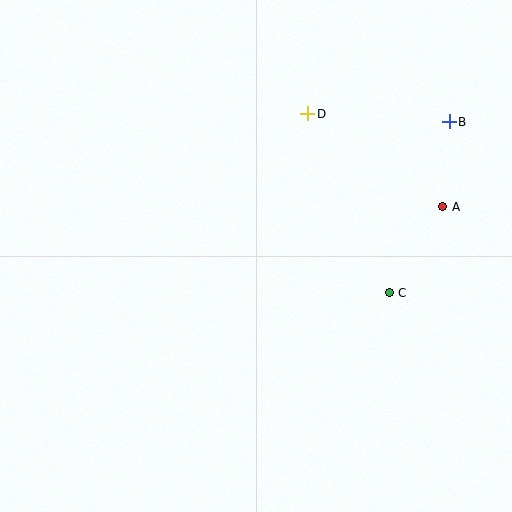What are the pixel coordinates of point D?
Point D is at (307, 114).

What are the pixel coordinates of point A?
Point A is at (443, 207).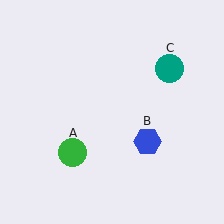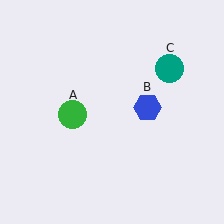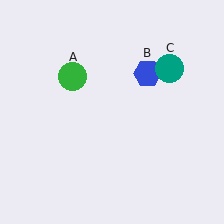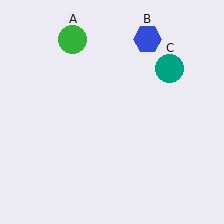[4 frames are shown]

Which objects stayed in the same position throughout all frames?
Teal circle (object C) remained stationary.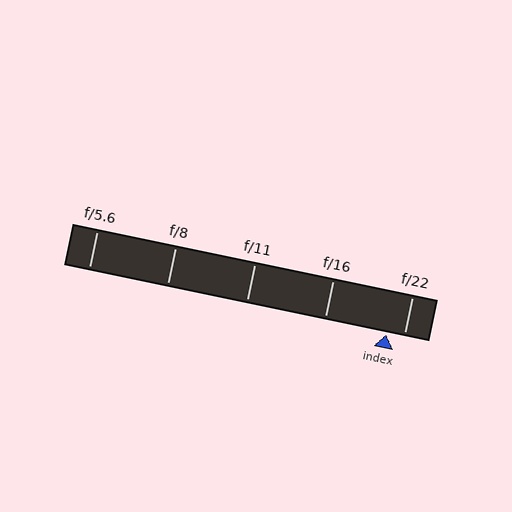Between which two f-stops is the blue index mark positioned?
The index mark is between f/16 and f/22.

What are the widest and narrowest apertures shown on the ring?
The widest aperture shown is f/5.6 and the narrowest is f/22.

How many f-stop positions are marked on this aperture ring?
There are 5 f-stop positions marked.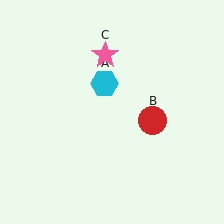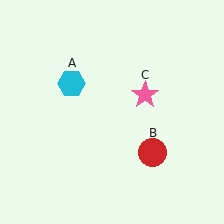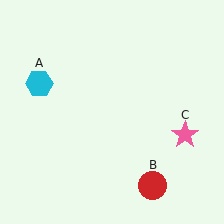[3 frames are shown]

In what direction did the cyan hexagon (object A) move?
The cyan hexagon (object A) moved left.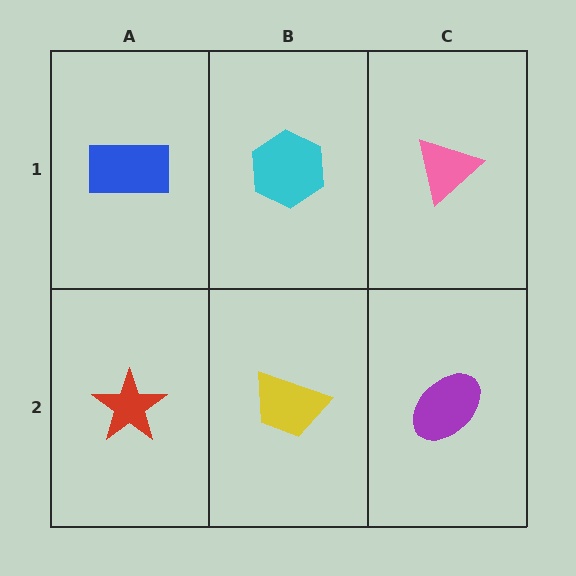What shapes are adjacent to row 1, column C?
A purple ellipse (row 2, column C), a cyan hexagon (row 1, column B).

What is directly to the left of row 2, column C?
A yellow trapezoid.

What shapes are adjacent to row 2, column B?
A cyan hexagon (row 1, column B), a red star (row 2, column A), a purple ellipse (row 2, column C).